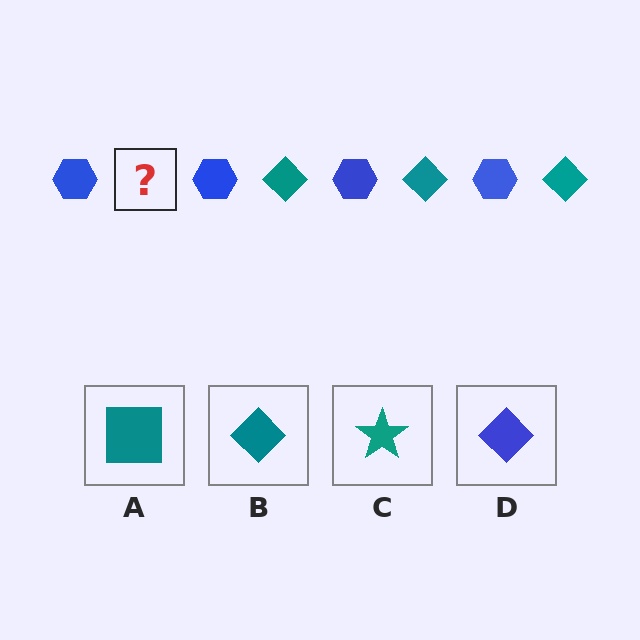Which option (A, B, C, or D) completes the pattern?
B.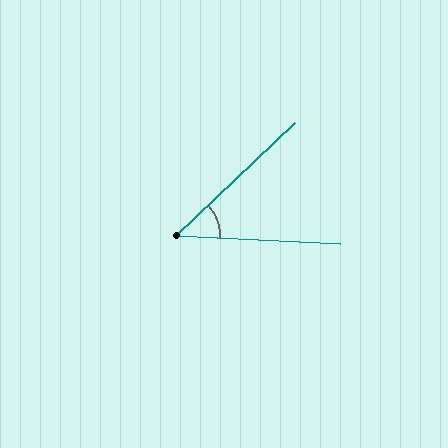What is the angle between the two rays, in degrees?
Approximately 46 degrees.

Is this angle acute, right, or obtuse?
It is acute.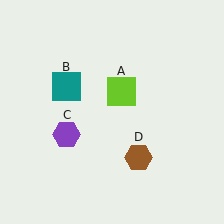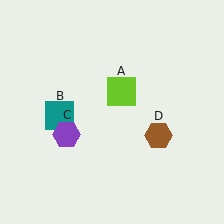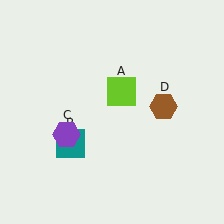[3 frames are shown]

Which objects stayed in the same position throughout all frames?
Lime square (object A) and purple hexagon (object C) remained stationary.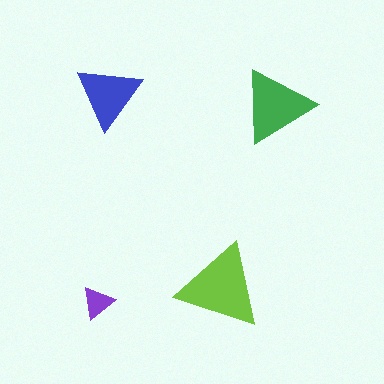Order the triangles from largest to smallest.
the lime one, the green one, the blue one, the purple one.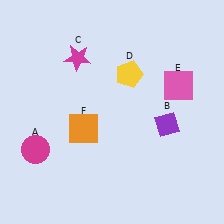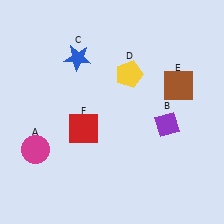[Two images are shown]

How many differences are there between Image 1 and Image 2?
There are 3 differences between the two images.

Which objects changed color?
C changed from magenta to blue. E changed from pink to brown. F changed from orange to red.